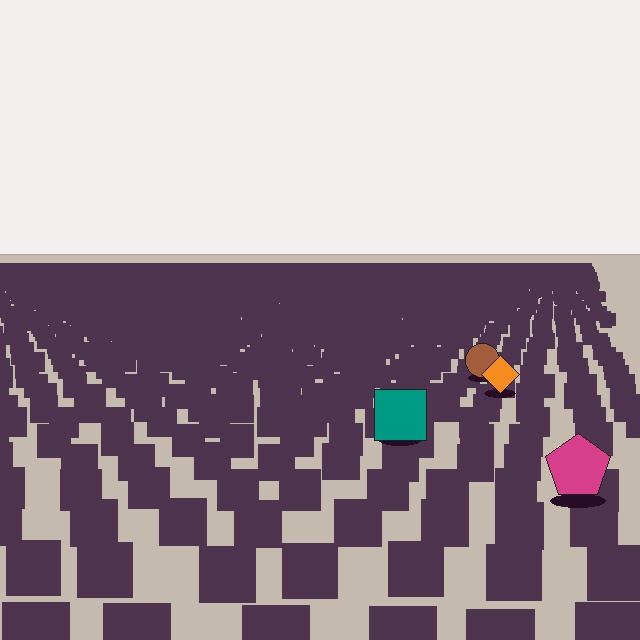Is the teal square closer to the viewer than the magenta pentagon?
No. The magenta pentagon is closer — you can tell from the texture gradient: the ground texture is coarser near it.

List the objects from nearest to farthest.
From nearest to farthest: the magenta pentagon, the teal square, the orange diamond, the brown circle.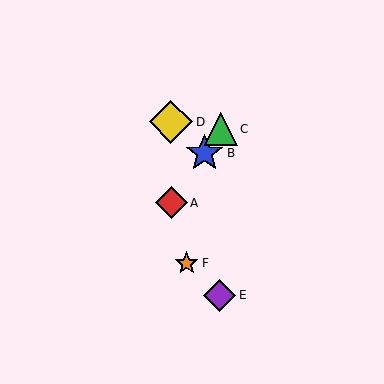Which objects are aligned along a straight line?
Objects A, B, C are aligned along a straight line.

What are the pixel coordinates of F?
Object F is at (187, 263).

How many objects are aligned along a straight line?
3 objects (A, B, C) are aligned along a straight line.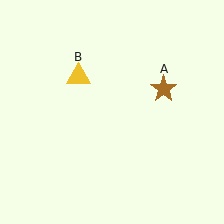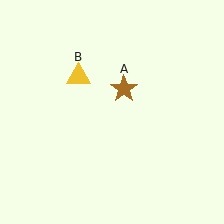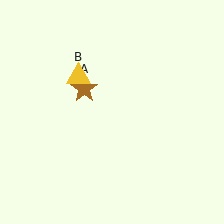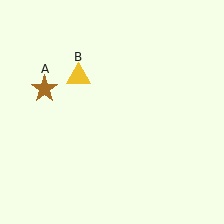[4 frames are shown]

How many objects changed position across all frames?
1 object changed position: brown star (object A).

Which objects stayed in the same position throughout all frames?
Yellow triangle (object B) remained stationary.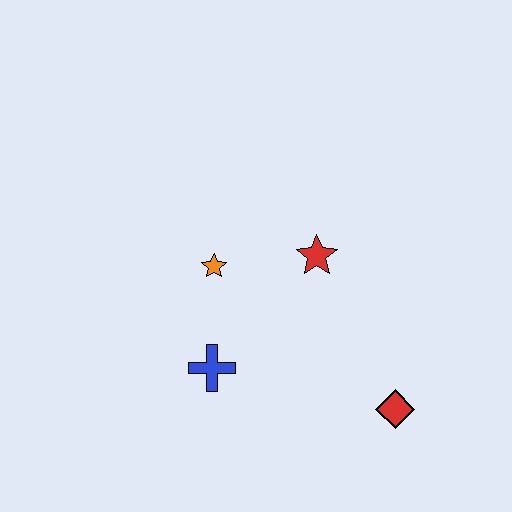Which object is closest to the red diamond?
The red star is closest to the red diamond.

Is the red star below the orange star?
No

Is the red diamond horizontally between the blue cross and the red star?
No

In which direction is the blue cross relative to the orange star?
The blue cross is below the orange star.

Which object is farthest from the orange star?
The red diamond is farthest from the orange star.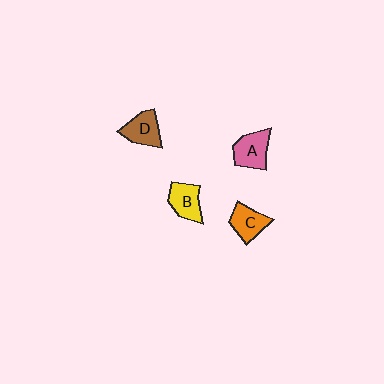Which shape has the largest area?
Shape A (pink).